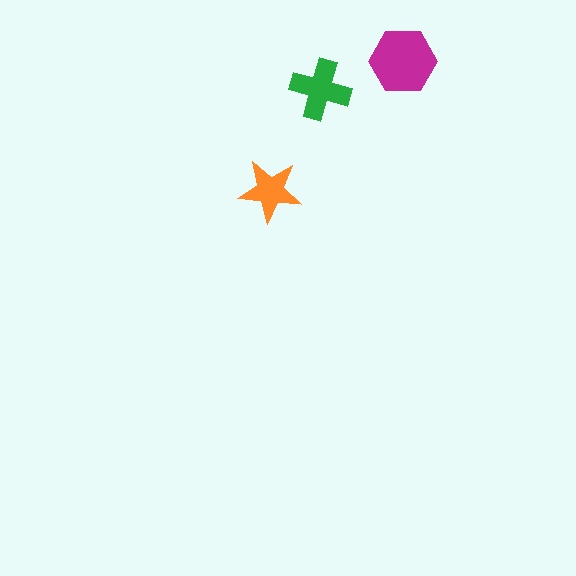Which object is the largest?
The magenta hexagon.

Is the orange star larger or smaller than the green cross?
Smaller.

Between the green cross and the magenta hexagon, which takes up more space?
The magenta hexagon.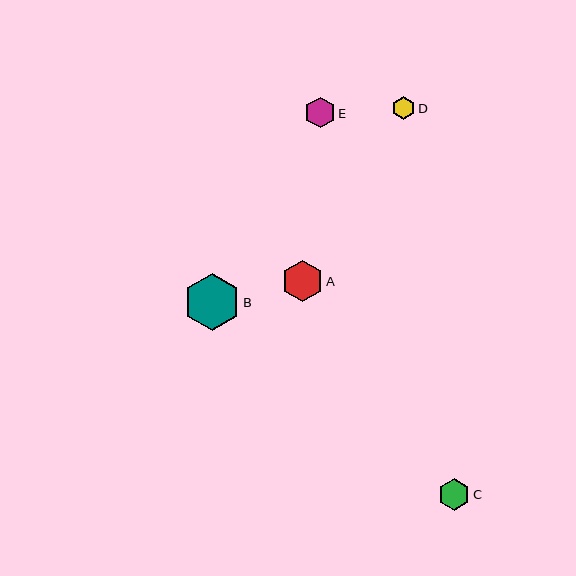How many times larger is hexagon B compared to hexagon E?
Hexagon B is approximately 1.9 times the size of hexagon E.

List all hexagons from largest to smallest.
From largest to smallest: B, A, C, E, D.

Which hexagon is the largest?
Hexagon B is the largest with a size of approximately 57 pixels.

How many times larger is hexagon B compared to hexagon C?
Hexagon B is approximately 1.8 times the size of hexagon C.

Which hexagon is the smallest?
Hexagon D is the smallest with a size of approximately 23 pixels.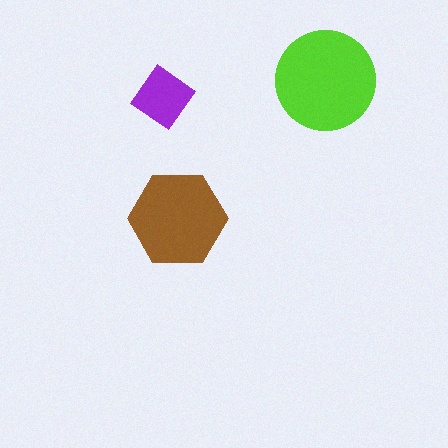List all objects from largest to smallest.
The lime circle, the brown hexagon, the purple diamond.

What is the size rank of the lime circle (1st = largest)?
1st.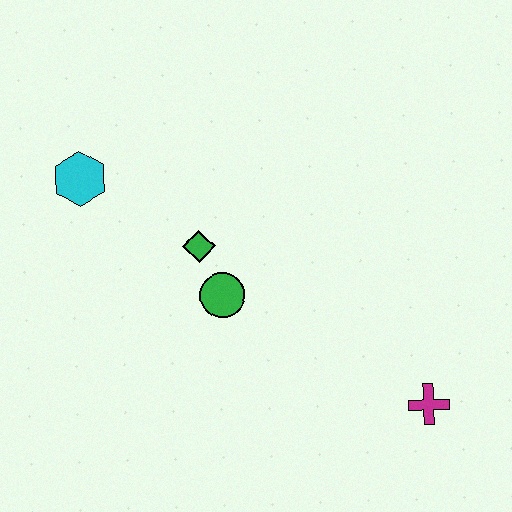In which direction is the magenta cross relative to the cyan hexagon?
The magenta cross is to the right of the cyan hexagon.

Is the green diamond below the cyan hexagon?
Yes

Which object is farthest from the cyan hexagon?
The magenta cross is farthest from the cyan hexagon.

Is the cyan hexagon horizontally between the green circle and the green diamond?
No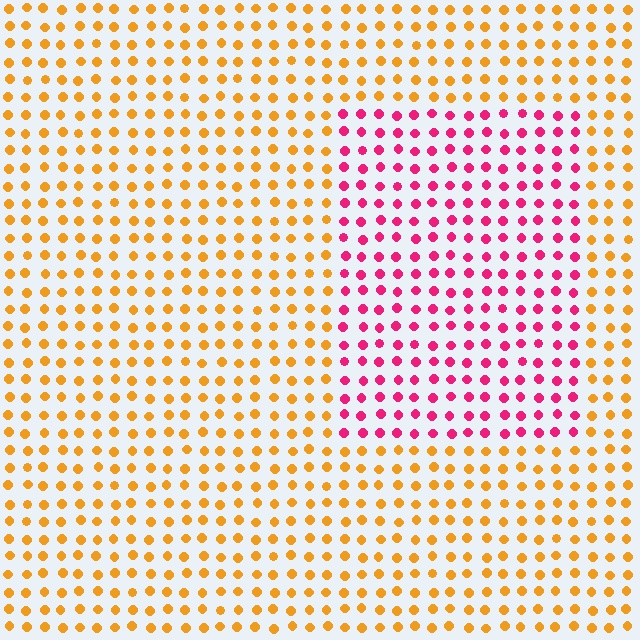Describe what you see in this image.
The image is filled with small orange elements in a uniform arrangement. A rectangle-shaped region is visible where the elements are tinted to a slightly different hue, forming a subtle color boundary.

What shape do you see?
I see a rectangle.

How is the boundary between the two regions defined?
The boundary is defined purely by a slight shift in hue (about 63 degrees). Spacing, size, and orientation are identical on both sides.